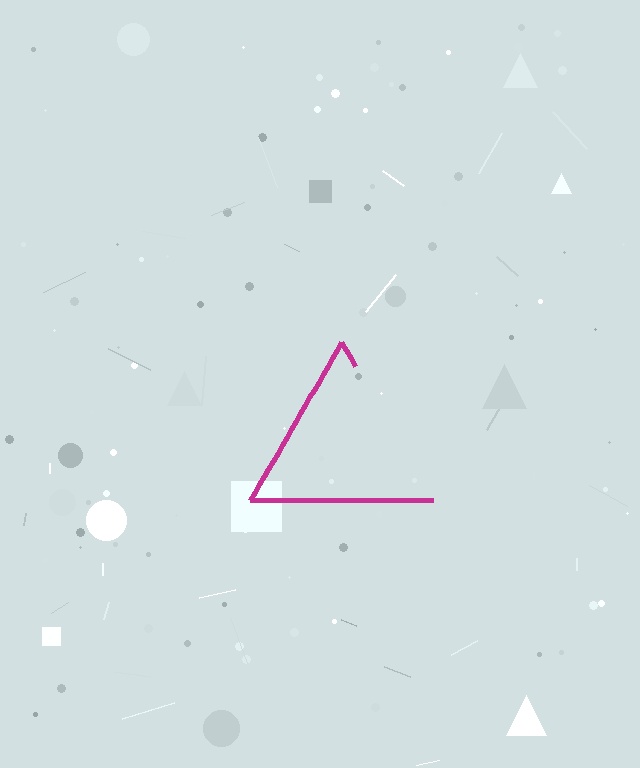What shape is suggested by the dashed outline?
The dashed outline suggests a triangle.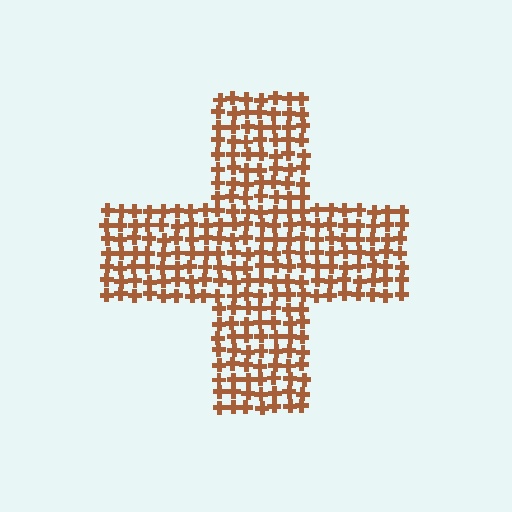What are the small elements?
The small elements are crosses.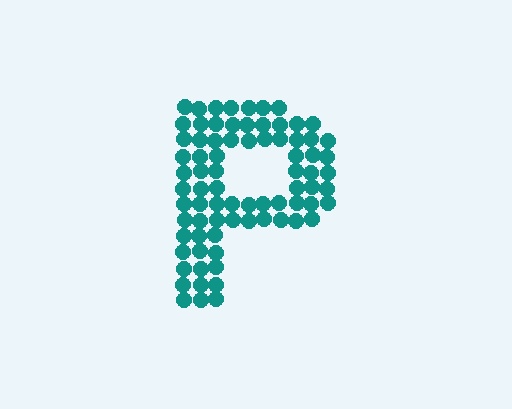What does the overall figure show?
The overall figure shows the letter P.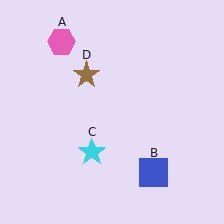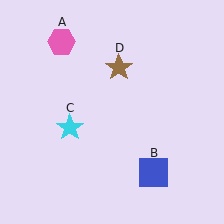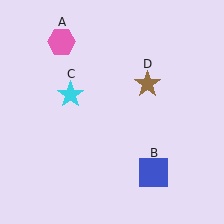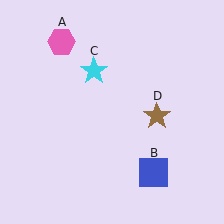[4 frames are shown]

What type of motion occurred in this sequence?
The cyan star (object C), brown star (object D) rotated clockwise around the center of the scene.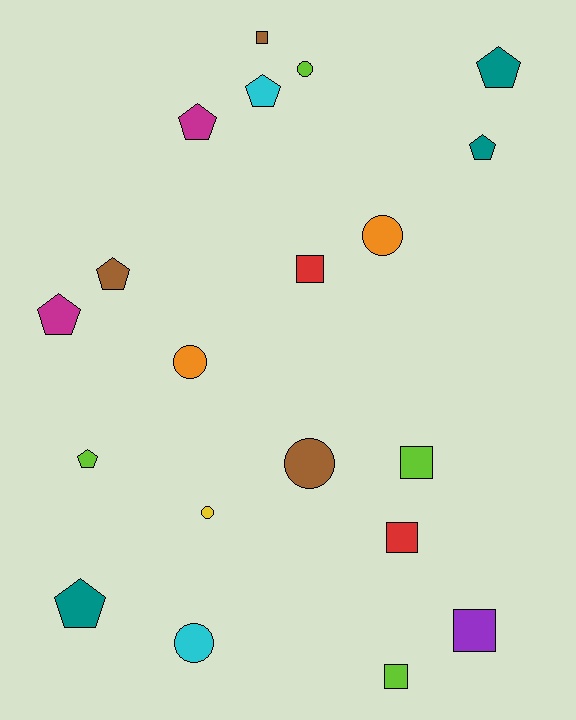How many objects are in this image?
There are 20 objects.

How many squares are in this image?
There are 6 squares.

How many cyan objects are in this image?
There are 2 cyan objects.